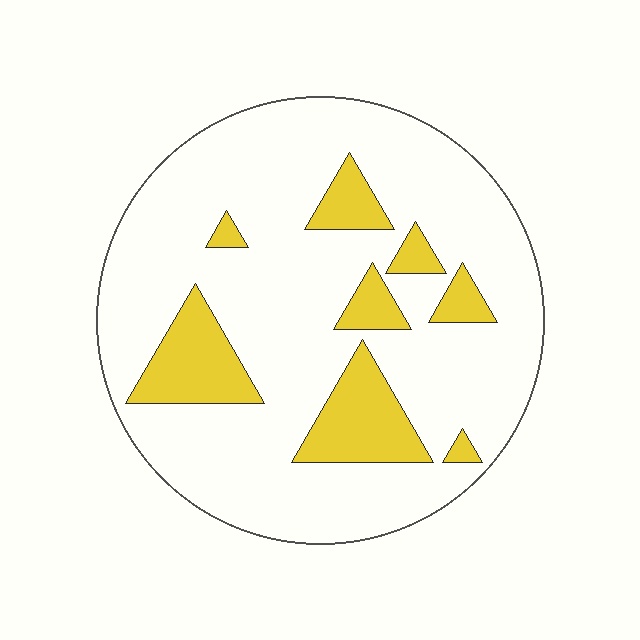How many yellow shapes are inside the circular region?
8.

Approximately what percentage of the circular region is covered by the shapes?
Approximately 20%.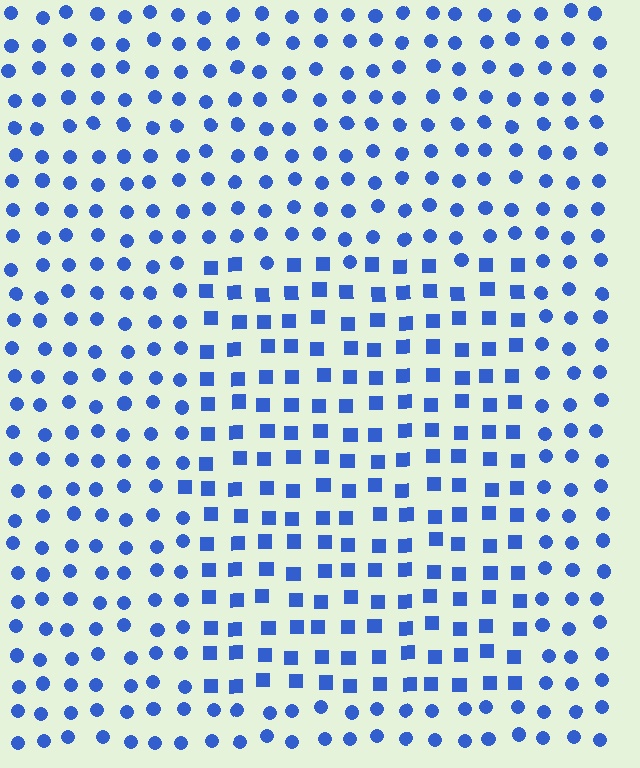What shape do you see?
I see a rectangle.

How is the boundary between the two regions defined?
The boundary is defined by a change in element shape: squares inside vs. circles outside. All elements share the same color and spacing.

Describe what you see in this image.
The image is filled with small blue elements arranged in a uniform grid. A rectangle-shaped region contains squares, while the surrounding area contains circles. The boundary is defined purely by the change in element shape.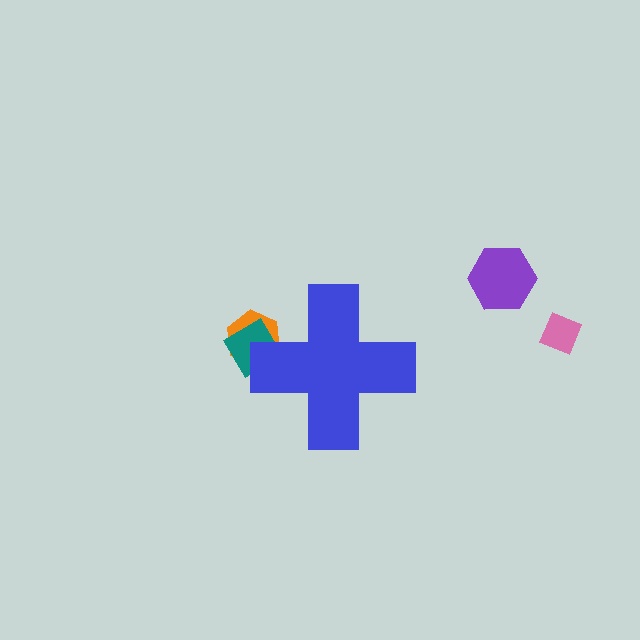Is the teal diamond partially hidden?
Yes, the teal diamond is partially hidden behind the blue cross.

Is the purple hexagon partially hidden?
No, the purple hexagon is fully visible.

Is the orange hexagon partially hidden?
Yes, the orange hexagon is partially hidden behind the blue cross.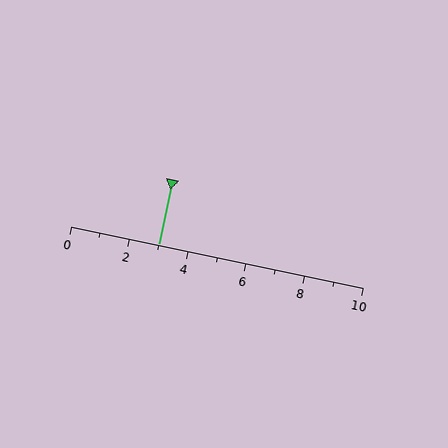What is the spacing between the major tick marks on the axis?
The major ticks are spaced 2 apart.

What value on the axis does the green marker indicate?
The marker indicates approximately 3.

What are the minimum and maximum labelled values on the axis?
The axis runs from 0 to 10.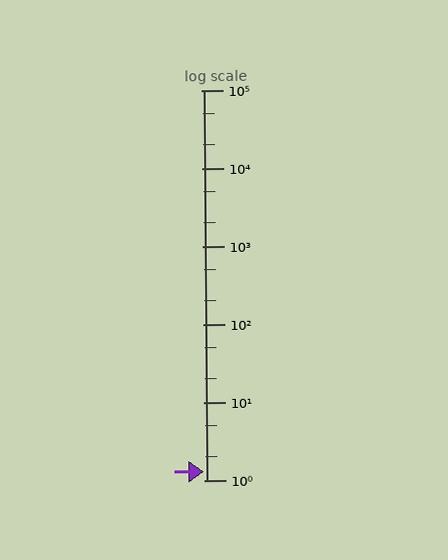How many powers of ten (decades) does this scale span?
The scale spans 5 decades, from 1 to 100000.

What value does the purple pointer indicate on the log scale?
The pointer indicates approximately 1.3.